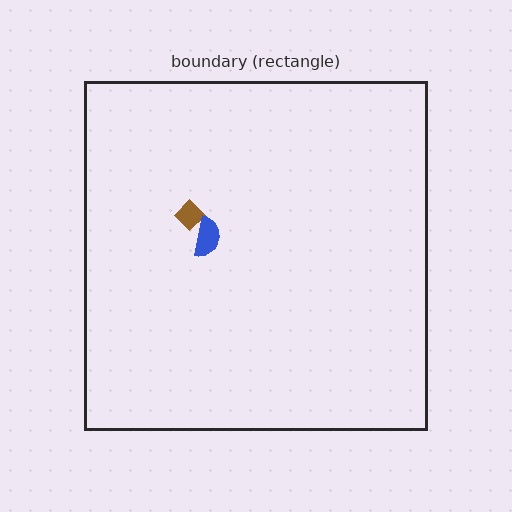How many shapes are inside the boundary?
2 inside, 0 outside.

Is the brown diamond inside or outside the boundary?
Inside.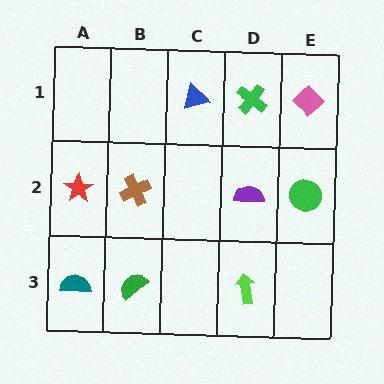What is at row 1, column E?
A pink diamond.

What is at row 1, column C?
A blue triangle.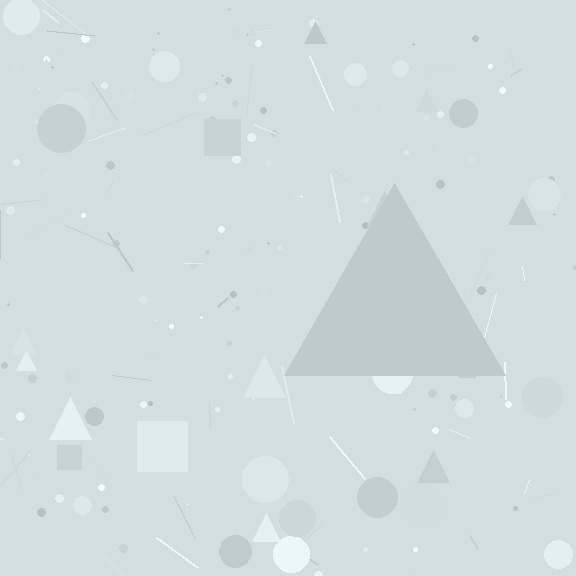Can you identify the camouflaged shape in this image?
The camouflaged shape is a triangle.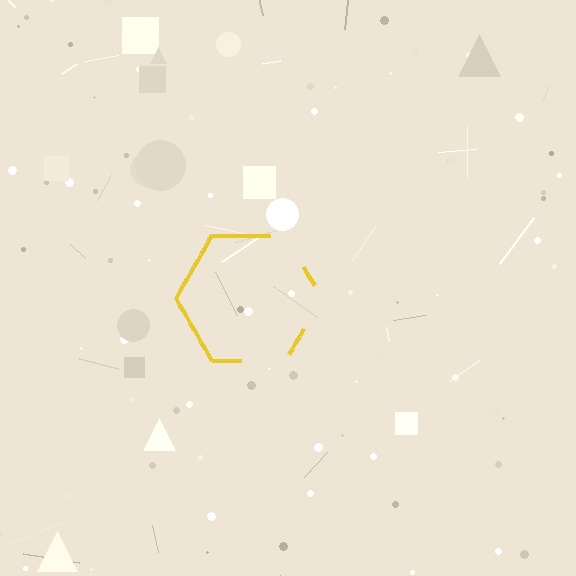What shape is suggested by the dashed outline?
The dashed outline suggests a hexagon.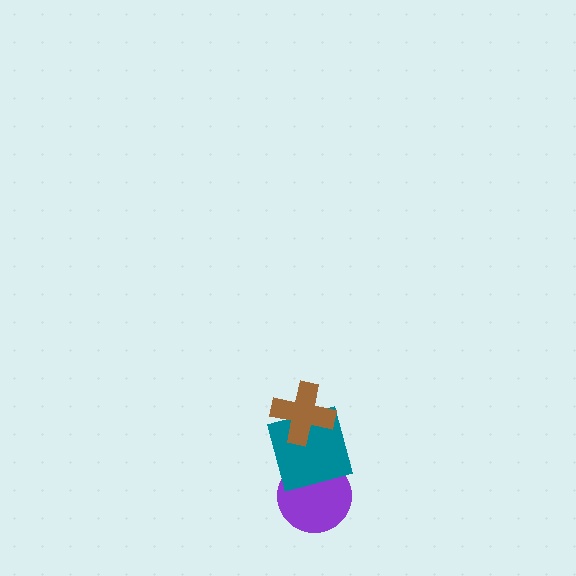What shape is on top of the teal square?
The brown cross is on top of the teal square.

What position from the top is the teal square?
The teal square is 2nd from the top.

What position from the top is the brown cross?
The brown cross is 1st from the top.